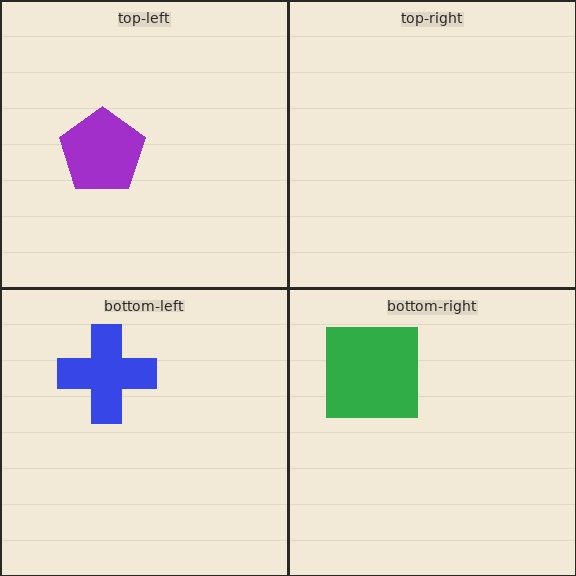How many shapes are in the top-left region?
1.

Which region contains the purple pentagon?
The top-left region.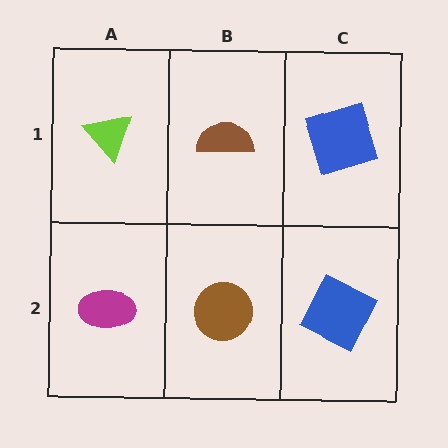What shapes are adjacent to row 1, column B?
A brown circle (row 2, column B), a lime triangle (row 1, column A), a blue square (row 1, column C).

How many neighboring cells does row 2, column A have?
2.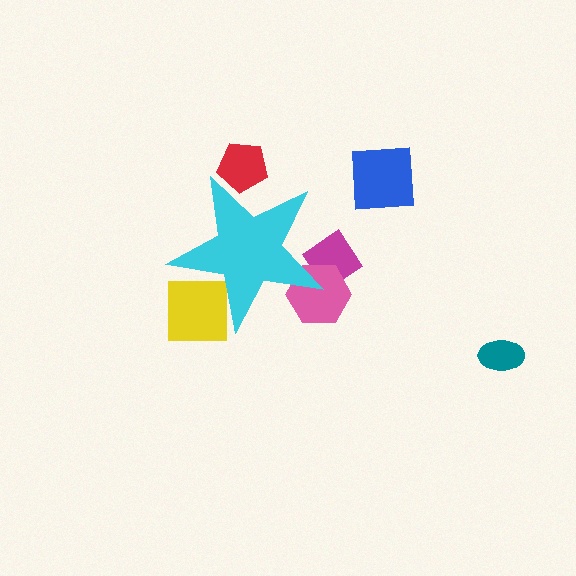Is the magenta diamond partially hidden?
Yes, the magenta diamond is partially hidden behind the cyan star.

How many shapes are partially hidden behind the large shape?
4 shapes are partially hidden.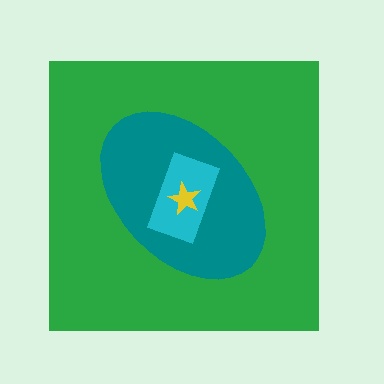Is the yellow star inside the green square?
Yes.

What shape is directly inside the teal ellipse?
The cyan rectangle.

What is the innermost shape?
The yellow star.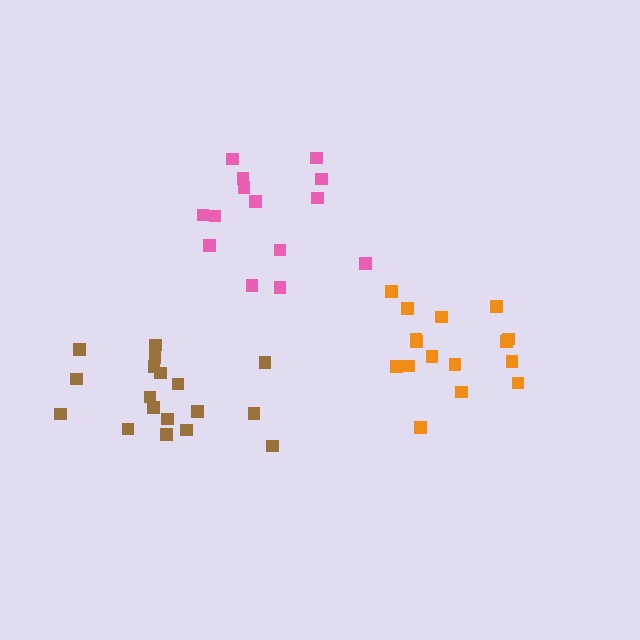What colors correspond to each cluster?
The clusters are colored: pink, orange, brown.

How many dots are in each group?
Group 1: 14 dots, Group 2: 16 dots, Group 3: 19 dots (49 total).